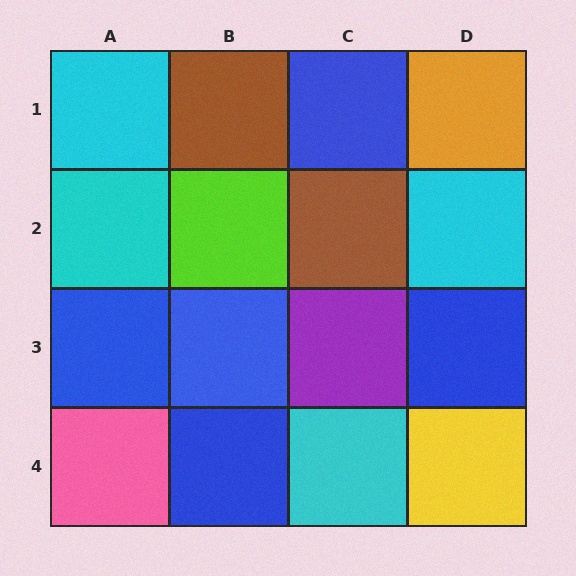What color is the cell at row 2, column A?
Cyan.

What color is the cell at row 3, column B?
Blue.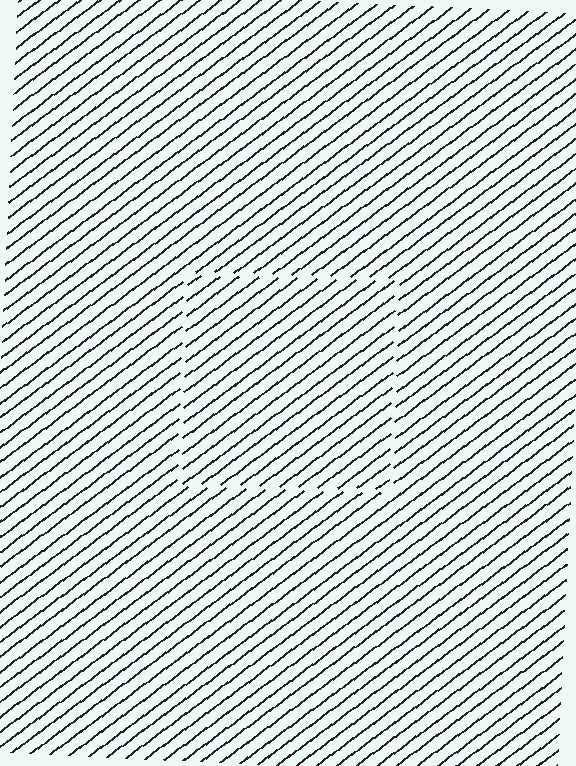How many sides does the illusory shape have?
4 sides — the line-ends trace a square.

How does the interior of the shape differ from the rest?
The interior of the shape contains the same grating, shifted by half a period — the contour is defined by the phase discontinuity where line-ends from the inner and outer gratings abut.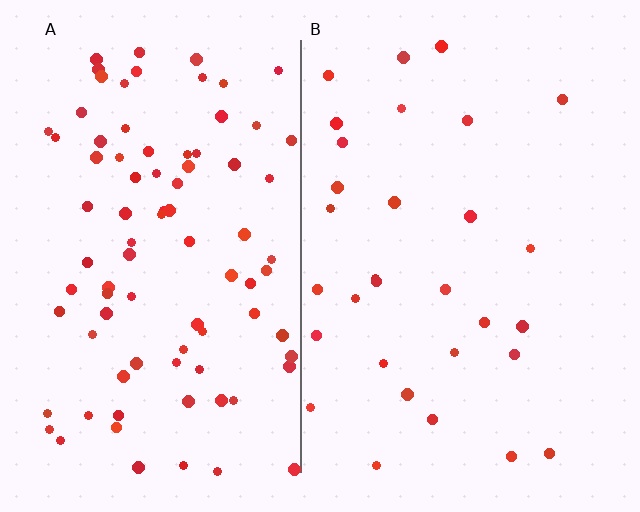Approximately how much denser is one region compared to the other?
Approximately 2.8× — region A over region B.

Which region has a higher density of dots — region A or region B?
A (the left).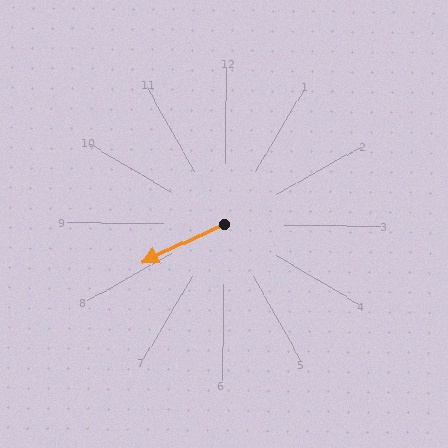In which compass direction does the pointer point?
Southwest.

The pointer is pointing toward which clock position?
Roughly 8 o'clock.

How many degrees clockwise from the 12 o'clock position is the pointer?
Approximately 244 degrees.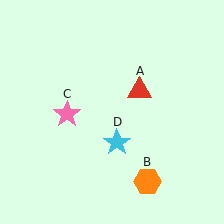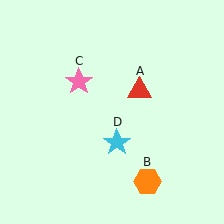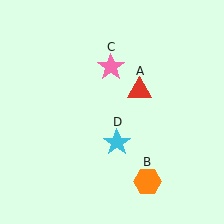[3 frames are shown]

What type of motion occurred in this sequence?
The pink star (object C) rotated clockwise around the center of the scene.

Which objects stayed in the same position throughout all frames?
Red triangle (object A) and orange hexagon (object B) and cyan star (object D) remained stationary.